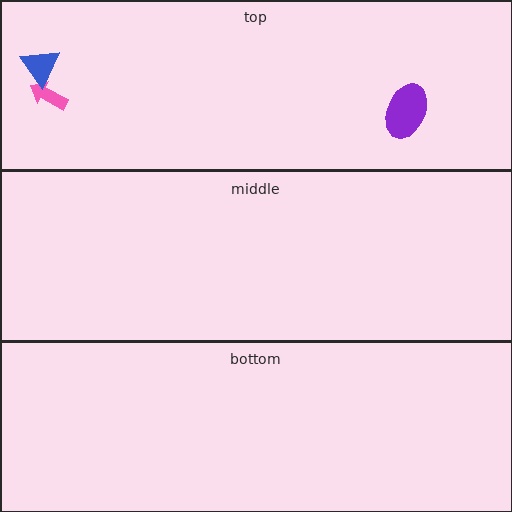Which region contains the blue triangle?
The top region.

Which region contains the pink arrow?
The top region.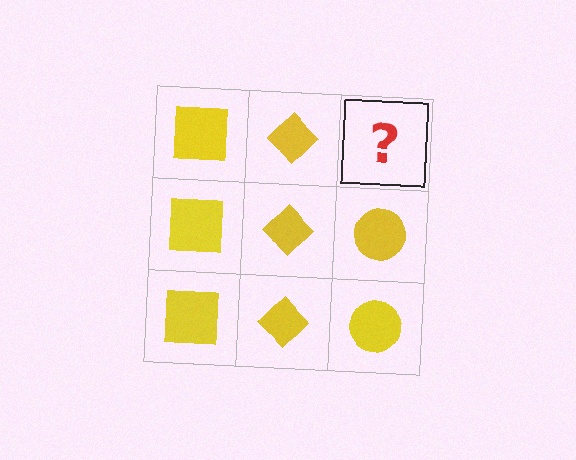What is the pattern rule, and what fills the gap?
The rule is that each column has a consistent shape. The gap should be filled with a yellow circle.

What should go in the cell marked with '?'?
The missing cell should contain a yellow circle.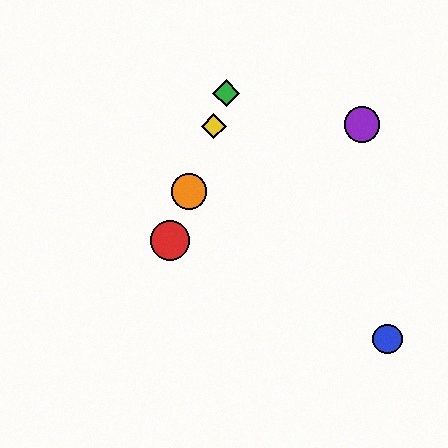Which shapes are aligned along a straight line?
The red circle, the green diamond, the yellow diamond, the orange circle are aligned along a straight line.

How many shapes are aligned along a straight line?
4 shapes (the red circle, the green diamond, the yellow diamond, the orange circle) are aligned along a straight line.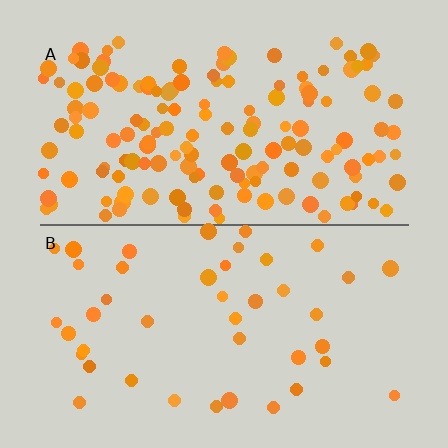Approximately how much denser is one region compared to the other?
Approximately 3.5× — region A over region B.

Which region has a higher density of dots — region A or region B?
A (the top).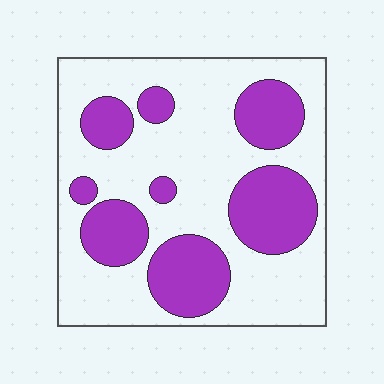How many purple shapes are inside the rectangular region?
8.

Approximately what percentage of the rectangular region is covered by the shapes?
Approximately 35%.